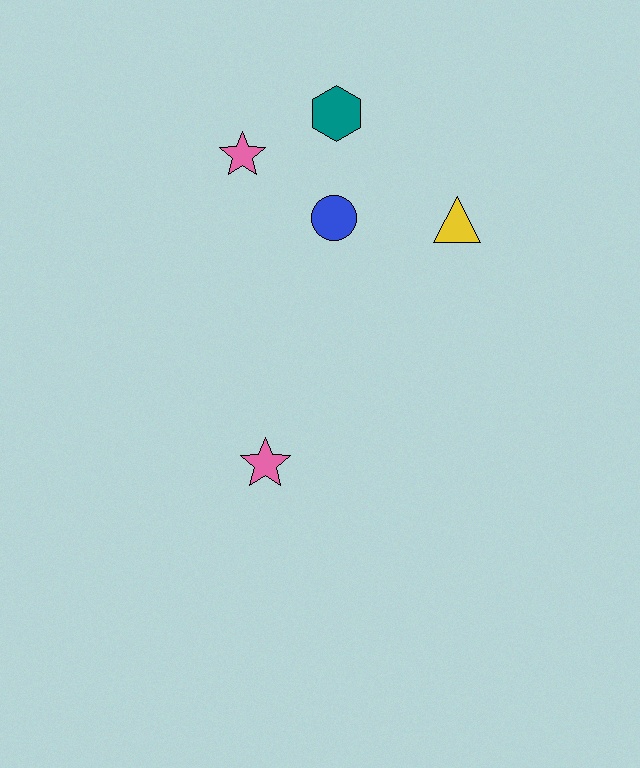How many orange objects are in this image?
There are no orange objects.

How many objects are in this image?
There are 5 objects.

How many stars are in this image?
There are 2 stars.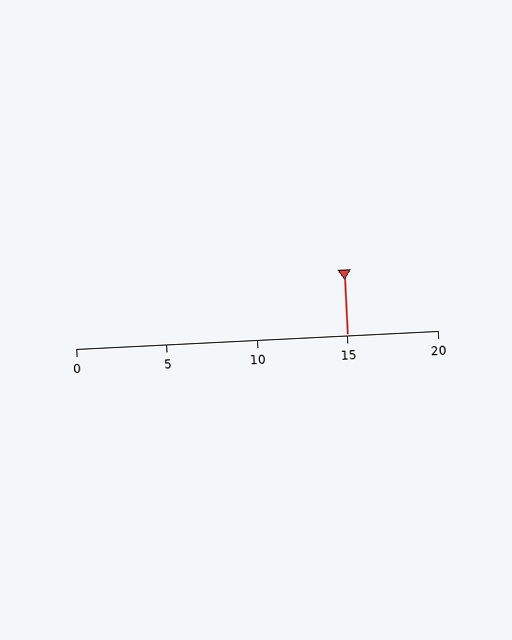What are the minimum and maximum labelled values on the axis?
The axis runs from 0 to 20.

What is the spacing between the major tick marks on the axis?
The major ticks are spaced 5 apart.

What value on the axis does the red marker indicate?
The marker indicates approximately 15.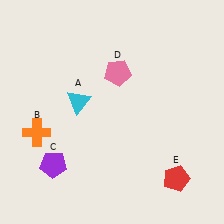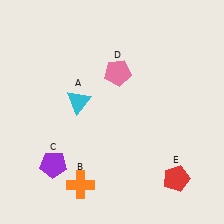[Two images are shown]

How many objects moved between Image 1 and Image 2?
1 object moved between the two images.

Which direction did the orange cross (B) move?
The orange cross (B) moved down.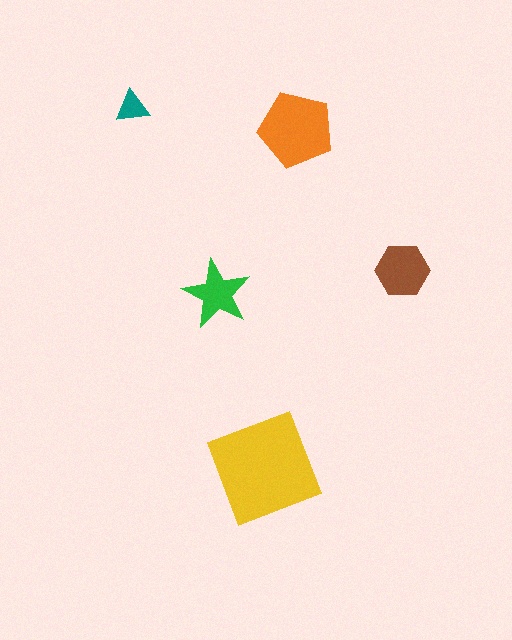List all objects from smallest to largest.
The teal triangle, the green star, the brown hexagon, the orange pentagon, the yellow diamond.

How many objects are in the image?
There are 5 objects in the image.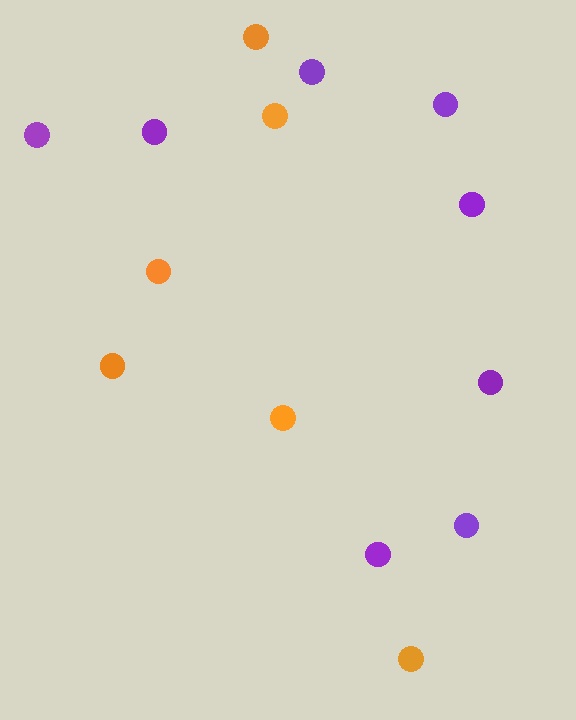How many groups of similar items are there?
There are 2 groups: one group of purple circles (8) and one group of orange circles (6).